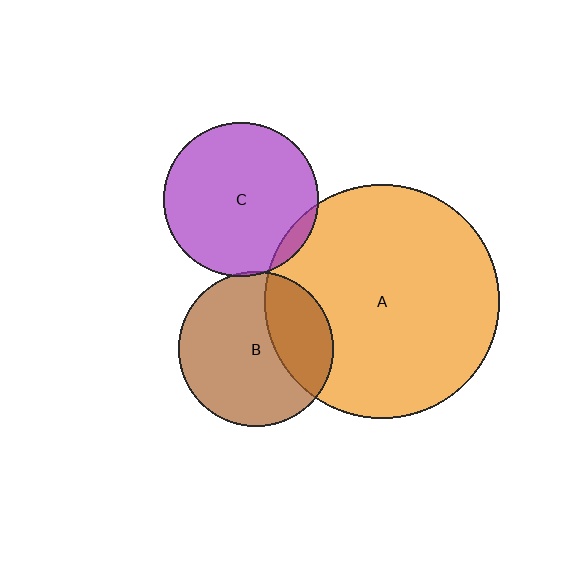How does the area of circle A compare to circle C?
Approximately 2.3 times.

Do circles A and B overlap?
Yes.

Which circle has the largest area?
Circle A (orange).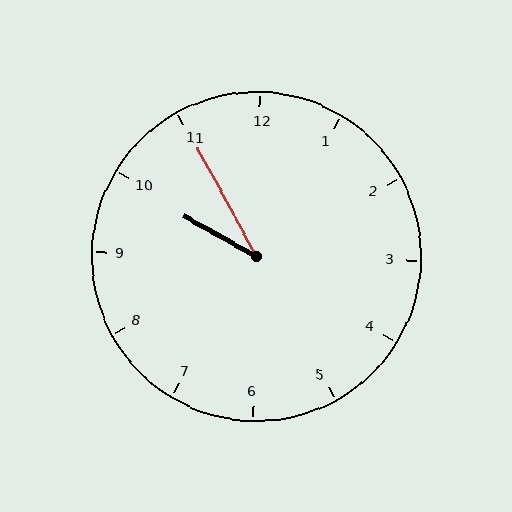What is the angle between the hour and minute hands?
Approximately 32 degrees.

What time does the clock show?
9:55.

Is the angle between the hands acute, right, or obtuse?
It is acute.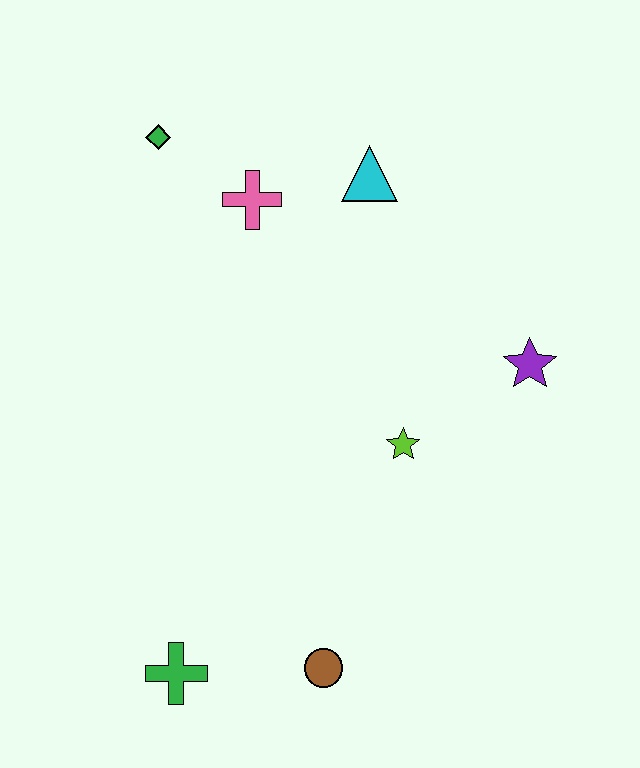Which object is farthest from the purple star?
The green cross is farthest from the purple star.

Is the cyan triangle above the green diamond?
No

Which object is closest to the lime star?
The purple star is closest to the lime star.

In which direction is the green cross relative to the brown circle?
The green cross is to the left of the brown circle.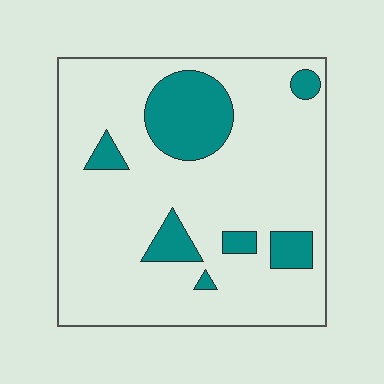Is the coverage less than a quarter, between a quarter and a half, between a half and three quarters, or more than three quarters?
Less than a quarter.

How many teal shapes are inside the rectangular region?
7.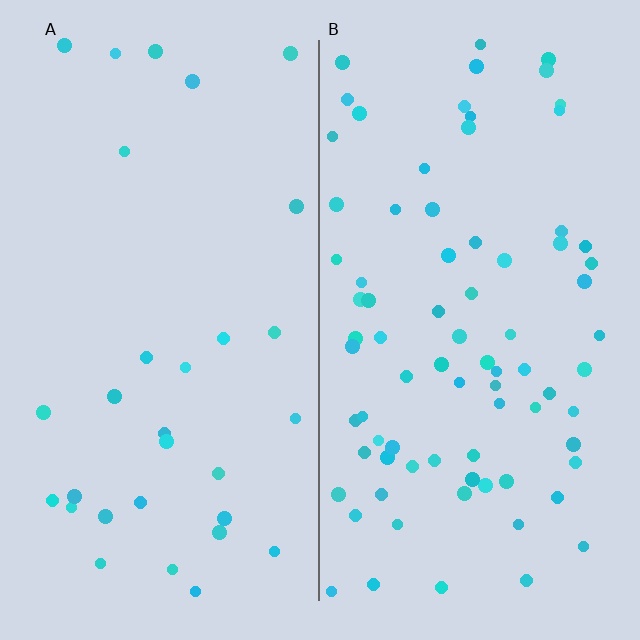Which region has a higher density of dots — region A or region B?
B (the right).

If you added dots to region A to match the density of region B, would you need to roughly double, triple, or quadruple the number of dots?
Approximately triple.